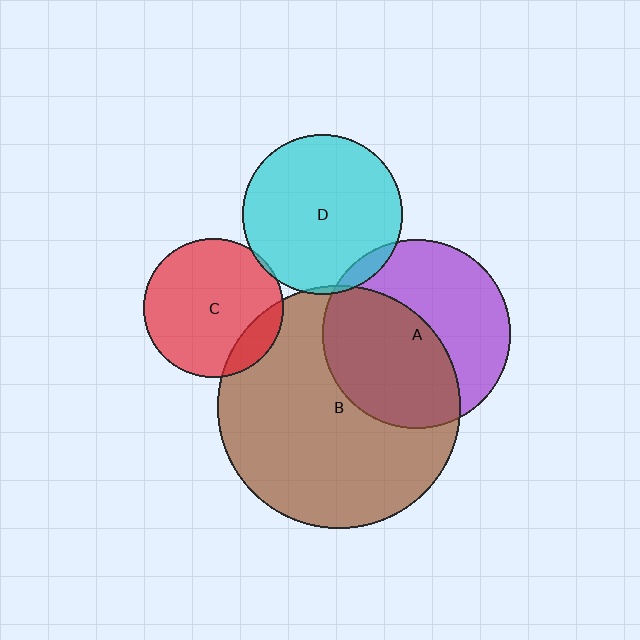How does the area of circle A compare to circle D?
Approximately 1.4 times.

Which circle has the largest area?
Circle B (brown).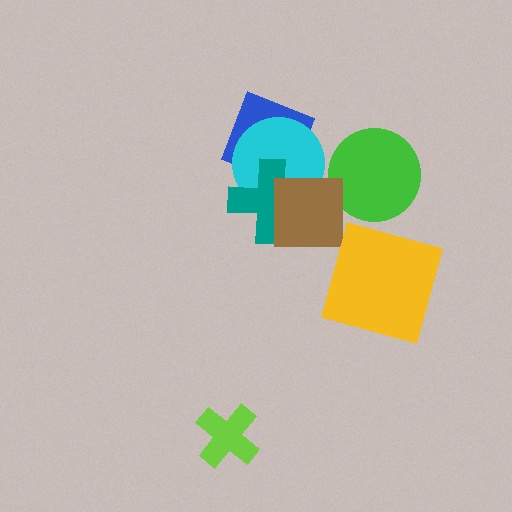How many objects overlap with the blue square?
2 objects overlap with the blue square.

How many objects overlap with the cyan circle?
3 objects overlap with the cyan circle.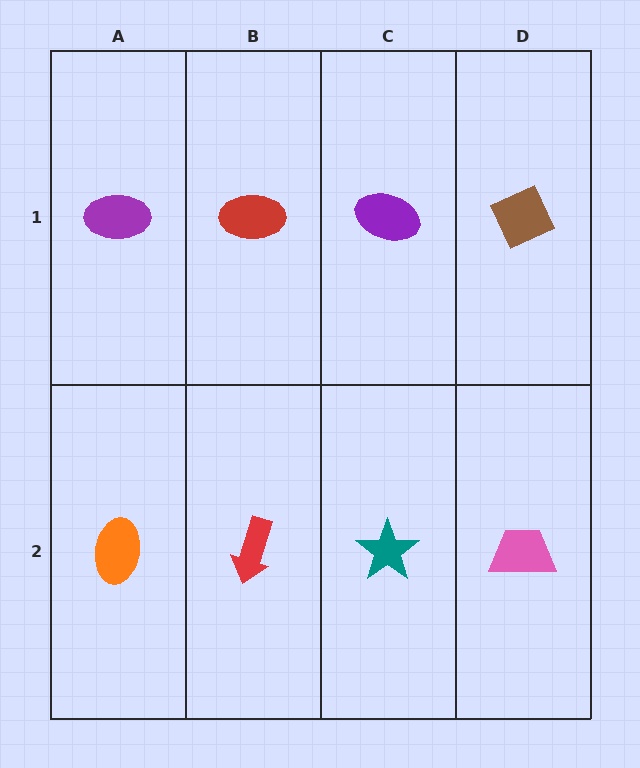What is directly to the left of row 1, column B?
A purple ellipse.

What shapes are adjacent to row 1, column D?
A pink trapezoid (row 2, column D), a purple ellipse (row 1, column C).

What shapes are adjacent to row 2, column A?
A purple ellipse (row 1, column A), a red arrow (row 2, column B).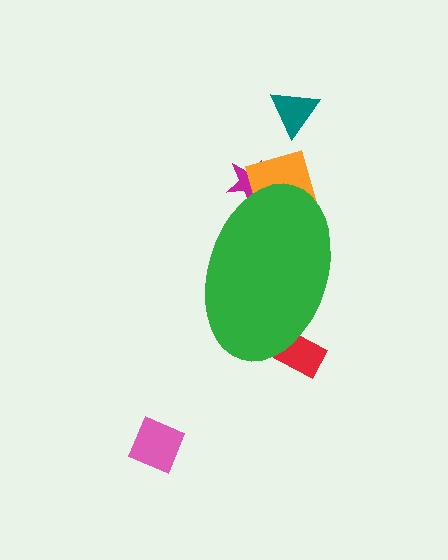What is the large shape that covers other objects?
A green ellipse.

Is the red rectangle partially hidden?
Yes, the red rectangle is partially hidden behind the green ellipse.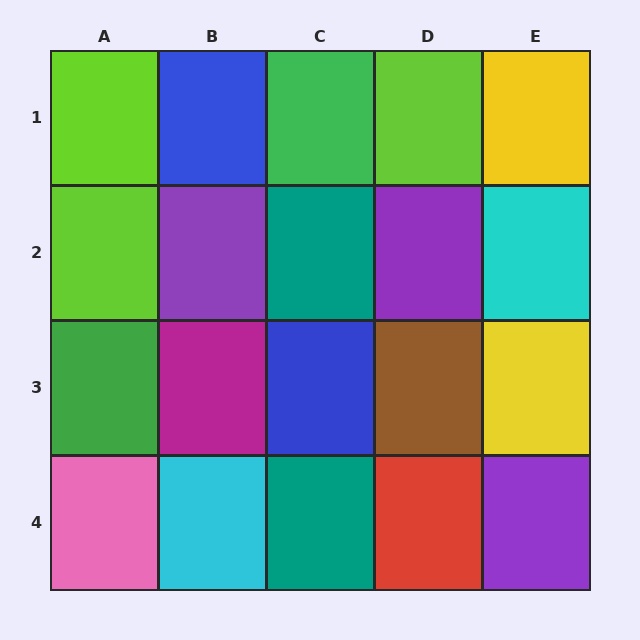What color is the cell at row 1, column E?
Yellow.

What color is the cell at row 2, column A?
Lime.